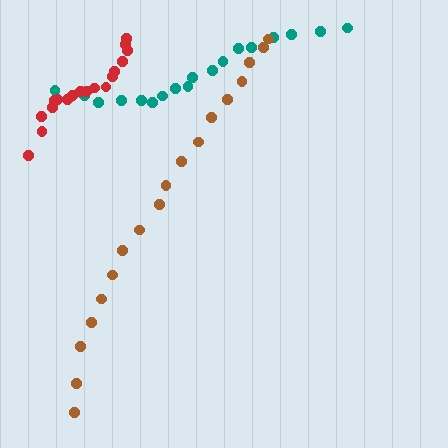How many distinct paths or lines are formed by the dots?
There are 3 distinct paths.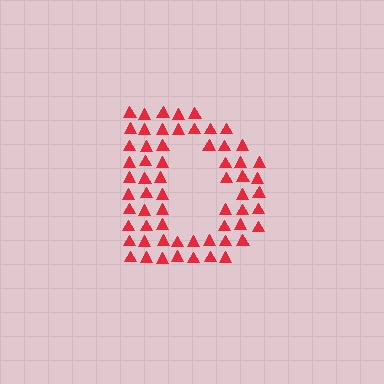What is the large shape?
The large shape is the letter D.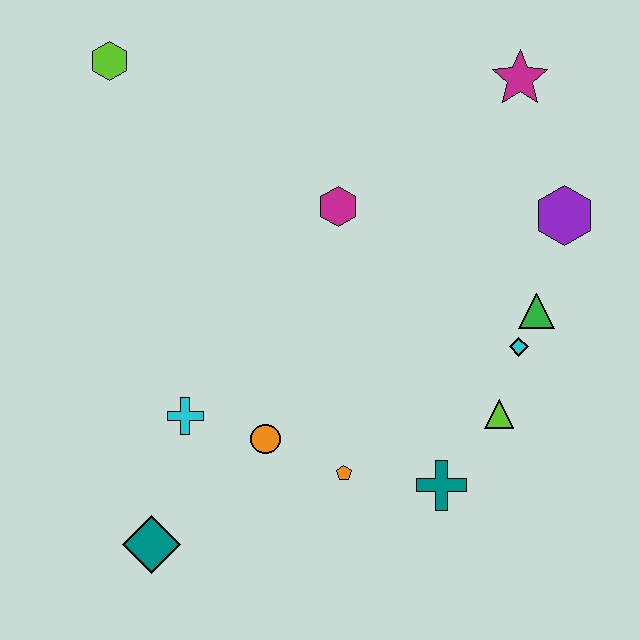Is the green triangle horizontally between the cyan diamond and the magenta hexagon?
No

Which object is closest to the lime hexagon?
The magenta hexagon is closest to the lime hexagon.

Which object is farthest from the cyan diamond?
The lime hexagon is farthest from the cyan diamond.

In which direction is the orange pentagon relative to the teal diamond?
The orange pentagon is to the right of the teal diamond.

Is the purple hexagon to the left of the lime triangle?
No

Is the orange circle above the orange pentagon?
Yes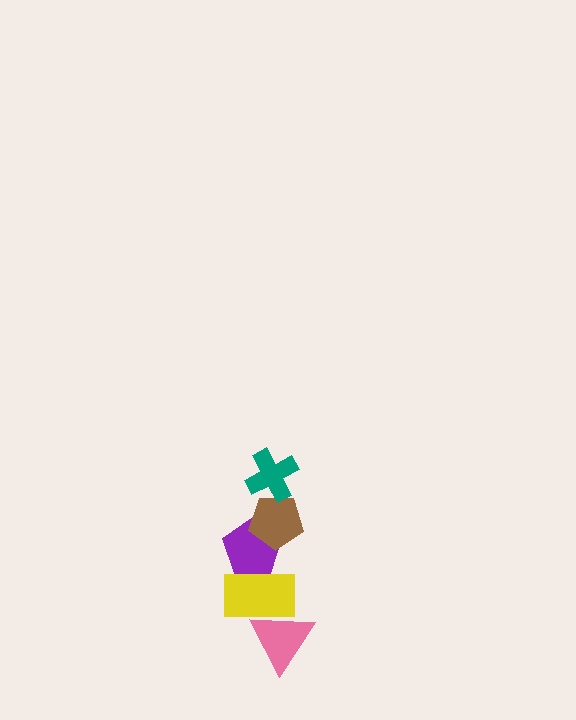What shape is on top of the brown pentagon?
The teal cross is on top of the brown pentagon.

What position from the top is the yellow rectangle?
The yellow rectangle is 4th from the top.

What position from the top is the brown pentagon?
The brown pentagon is 2nd from the top.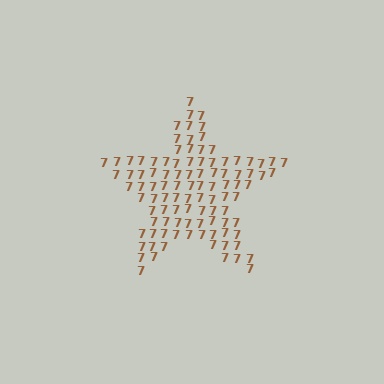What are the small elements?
The small elements are digit 7's.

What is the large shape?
The large shape is a star.